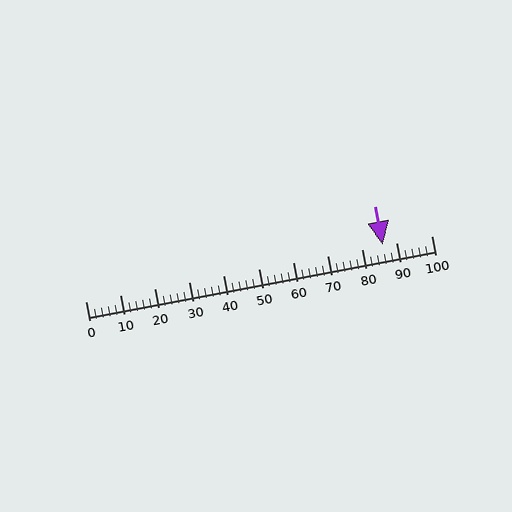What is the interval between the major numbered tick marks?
The major tick marks are spaced 10 units apart.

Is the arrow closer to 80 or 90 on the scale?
The arrow is closer to 90.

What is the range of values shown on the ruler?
The ruler shows values from 0 to 100.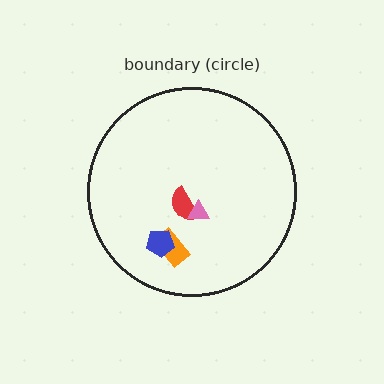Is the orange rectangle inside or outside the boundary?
Inside.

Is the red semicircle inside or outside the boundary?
Inside.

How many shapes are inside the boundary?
4 inside, 0 outside.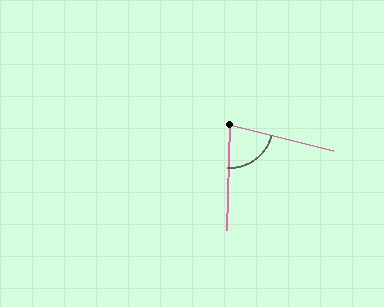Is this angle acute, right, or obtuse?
It is acute.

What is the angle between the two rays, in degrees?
Approximately 78 degrees.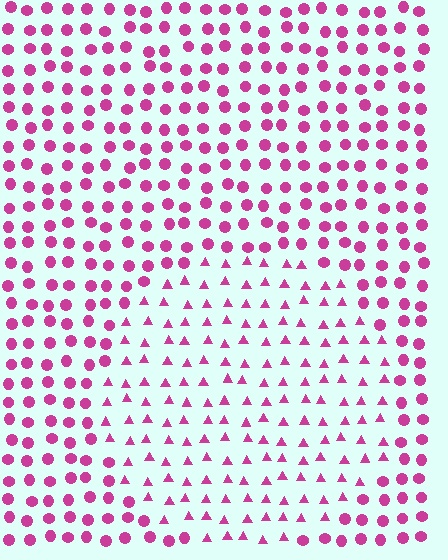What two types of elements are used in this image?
The image uses triangles inside the circle region and circles outside it.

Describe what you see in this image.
The image is filled with small magenta elements arranged in a uniform grid. A circle-shaped region contains triangles, while the surrounding area contains circles. The boundary is defined purely by the change in element shape.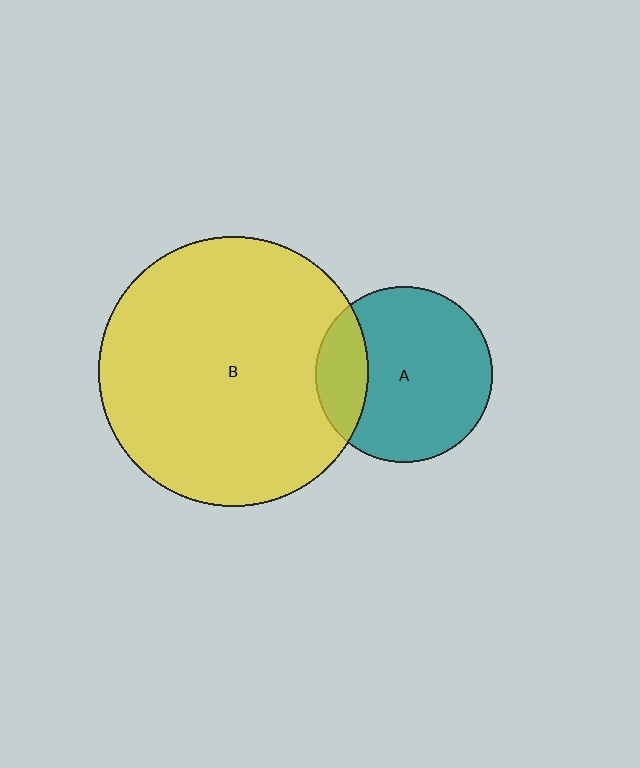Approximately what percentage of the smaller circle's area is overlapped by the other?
Approximately 20%.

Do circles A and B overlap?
Yes.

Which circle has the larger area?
Circle B (yellow).